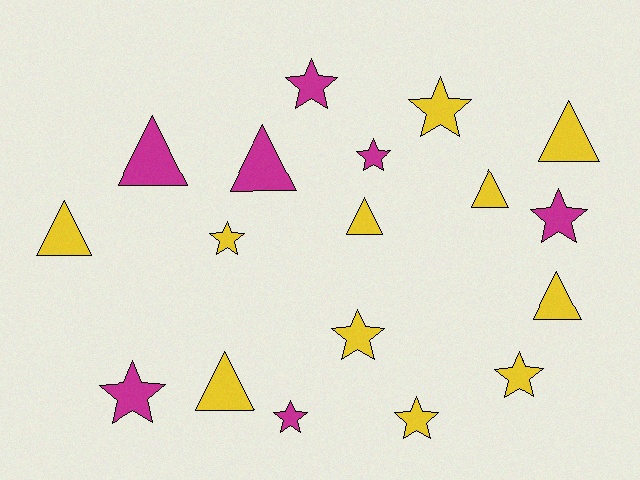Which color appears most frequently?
Yellow, with 11 objects.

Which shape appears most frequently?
Star, with 10 objects.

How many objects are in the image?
There are 18 objects.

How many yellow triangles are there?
There are 6 yellow triangles.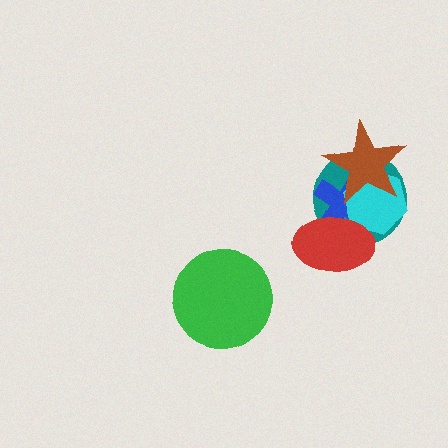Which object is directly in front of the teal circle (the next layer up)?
The blue cross is directly in front of the teal circle.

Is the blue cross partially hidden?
Yes, it is partially covered by another shape.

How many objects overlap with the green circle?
0 objects overlap with the green circle.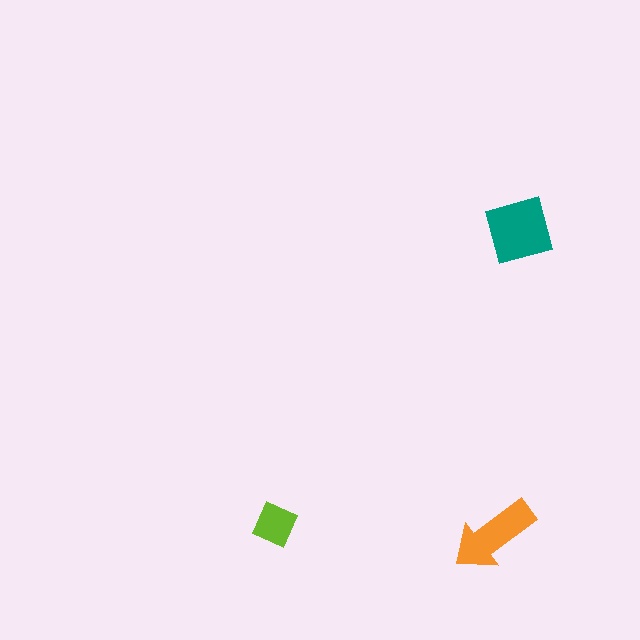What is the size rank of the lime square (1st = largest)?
3rd.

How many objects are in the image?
There are 3 objects in the image.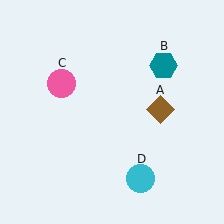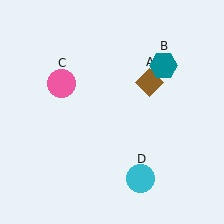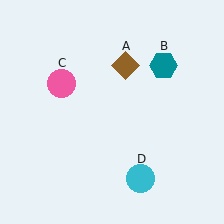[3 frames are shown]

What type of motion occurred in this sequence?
The brown diamond (object A) rotated counterclockwise around the center of the scene.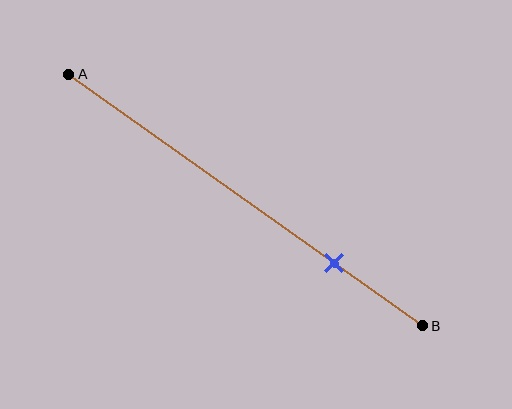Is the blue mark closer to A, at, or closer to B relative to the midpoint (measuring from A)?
The blue mark is closer to point B than the midpoint of segment AB.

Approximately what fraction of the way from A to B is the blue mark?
The blue mark is approximately 75% of the way from A to B.